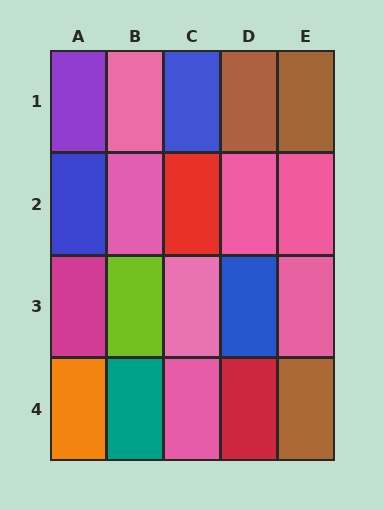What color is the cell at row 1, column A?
Purple.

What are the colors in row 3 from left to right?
Magenta, lime, pink, blue, pink.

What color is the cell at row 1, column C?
Blue.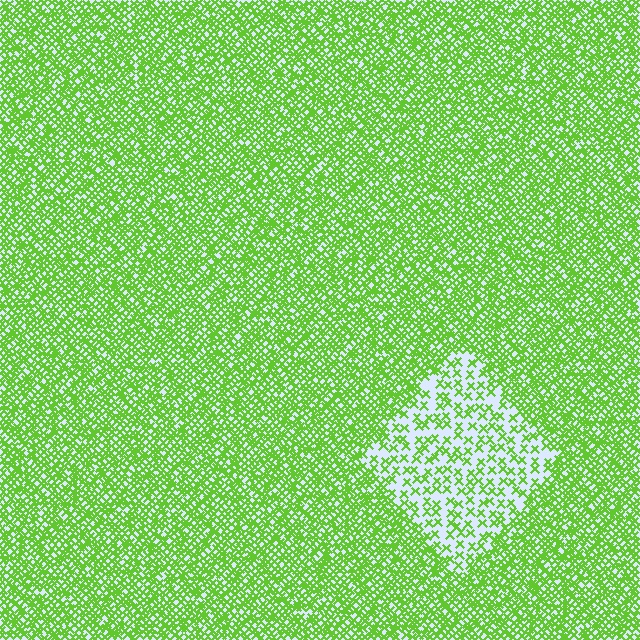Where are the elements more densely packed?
The elements are more densely packed outside the diamond boundary.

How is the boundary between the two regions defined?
The boundary is defined by a change in element density (approximately 2.5x ratio). All elements are the same color, size, and shape.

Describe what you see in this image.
The image contains small lime elements arranged at two different densities. A diamond-shaped region is visible where the elements are less densely packed than the surrounding area.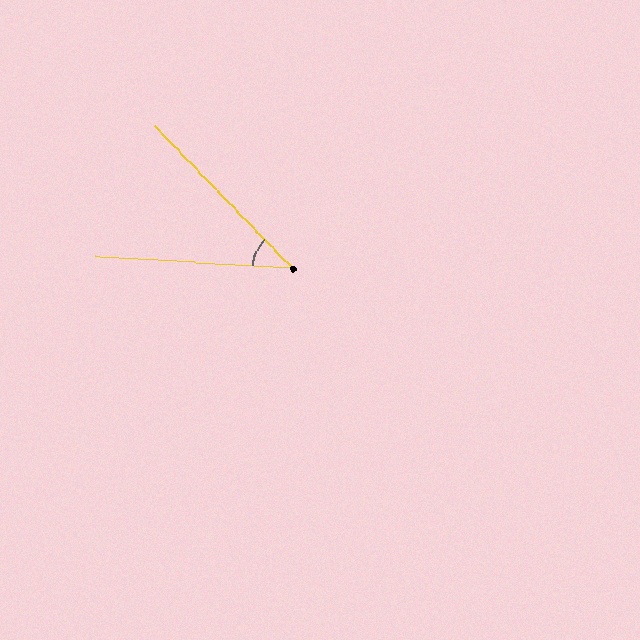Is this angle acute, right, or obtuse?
It is acute.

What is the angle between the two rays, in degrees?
Approximately 43 degrees.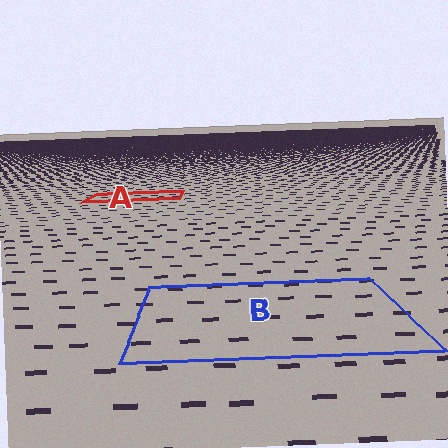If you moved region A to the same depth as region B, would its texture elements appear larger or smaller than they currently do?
They would appear larger. At a closer depth, the same texture elements are projected at a bigger on-screen size.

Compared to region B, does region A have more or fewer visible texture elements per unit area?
Region A has more texture elements per unit area — they are packed more densely because it is farther away.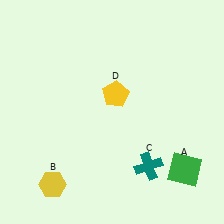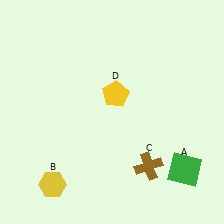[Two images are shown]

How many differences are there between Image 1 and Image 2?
There is 1 difference between the two images.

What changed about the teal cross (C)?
In Image 1, C is teal. In Image 2, it changed to brown.